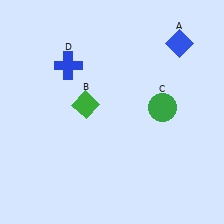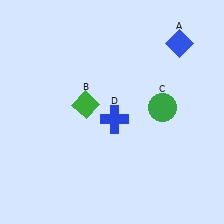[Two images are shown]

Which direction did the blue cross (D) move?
The blue cross (D) moved down.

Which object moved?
The blue cross (D) moved down.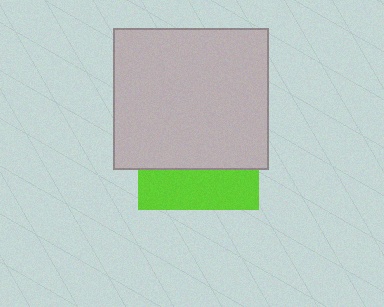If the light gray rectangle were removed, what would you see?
You would see the complete lime square.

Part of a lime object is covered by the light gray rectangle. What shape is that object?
It is a square.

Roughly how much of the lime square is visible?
A small part of it is visible (roughly 33%).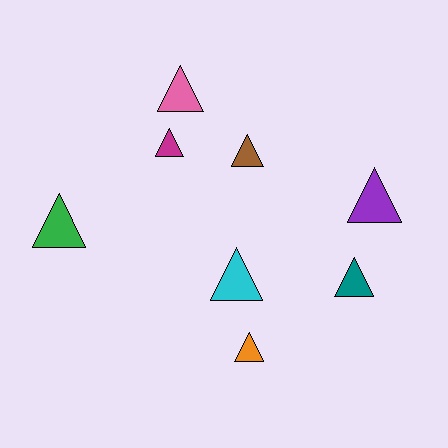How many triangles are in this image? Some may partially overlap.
There are 8 triangles.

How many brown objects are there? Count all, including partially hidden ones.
There is 1 brown object.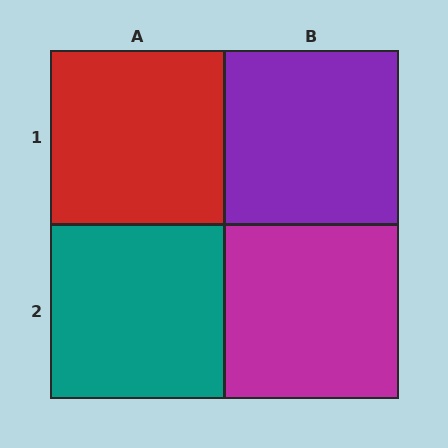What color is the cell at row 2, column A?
Teal.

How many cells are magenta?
1 cell is magenta.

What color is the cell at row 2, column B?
Magenta.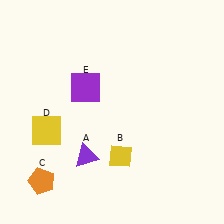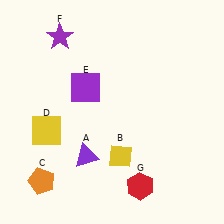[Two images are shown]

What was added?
A purple star (F), a red hexagon (G) were added in Image 2.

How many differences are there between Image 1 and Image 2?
There are 2 differences between the two images.